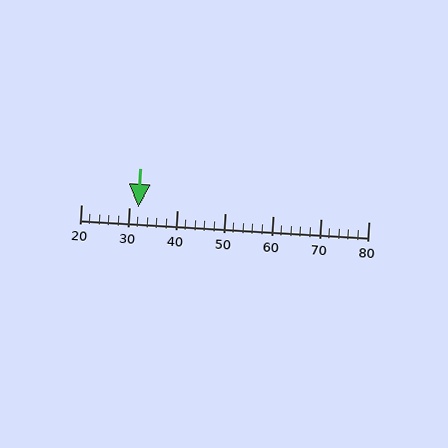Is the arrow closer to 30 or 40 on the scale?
The arrow is closer to 30.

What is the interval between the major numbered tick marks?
The major tick marks are spaced 10 units apart.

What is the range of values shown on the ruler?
The ruler shows values from 20 to 80.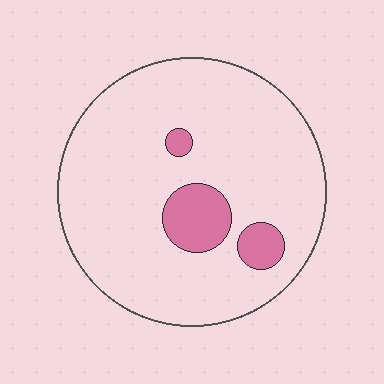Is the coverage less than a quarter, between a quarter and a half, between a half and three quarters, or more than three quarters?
Less than a quarter.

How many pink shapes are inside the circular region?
3.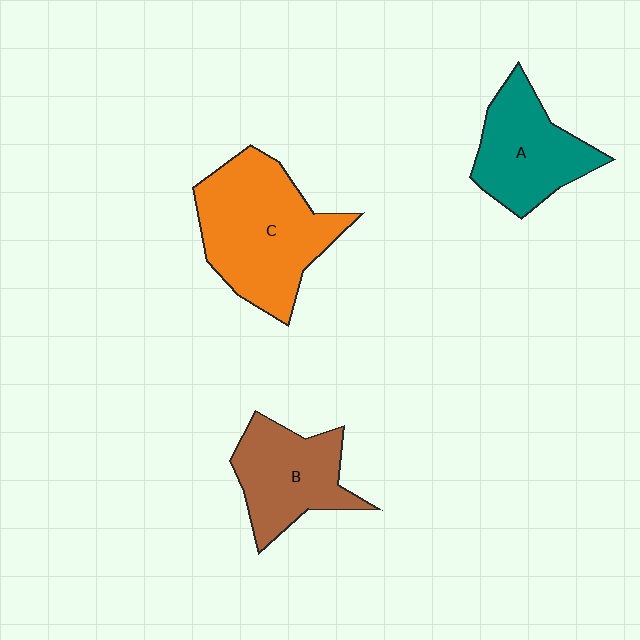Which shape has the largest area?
Shape C (orange).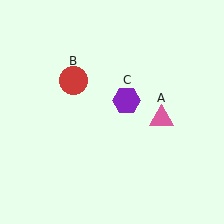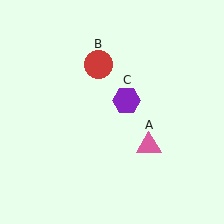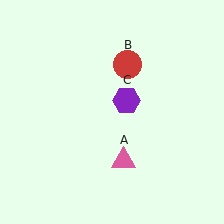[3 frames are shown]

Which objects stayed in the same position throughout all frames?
Purple hexagon (object C) remained stationary.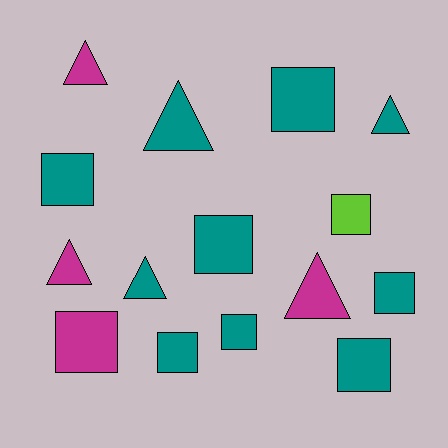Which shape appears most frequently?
Square, with 9 objects.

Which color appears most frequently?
Teal, with 10 objects.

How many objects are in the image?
There are 15 objects.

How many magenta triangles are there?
There are 3 magenta triangles.